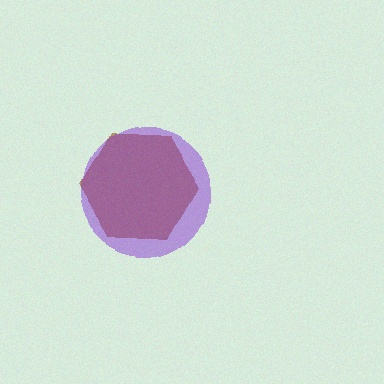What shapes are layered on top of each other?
The layered shapes are: a brown hexagon, a purple circle.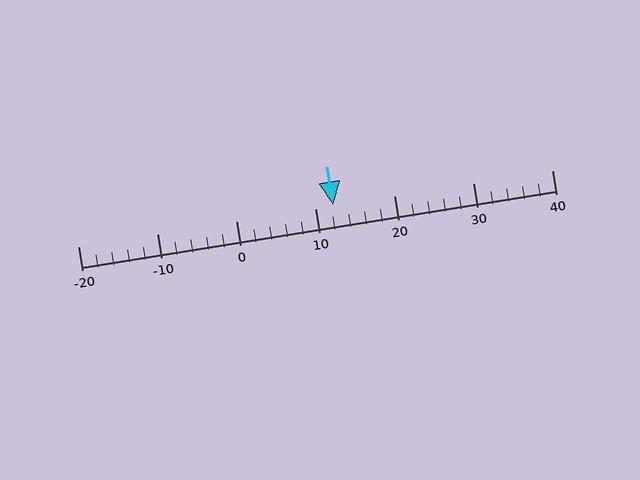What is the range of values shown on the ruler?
The ruler shows values from -20 to 40.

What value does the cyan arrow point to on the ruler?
The cyan arrow points to approximately 12.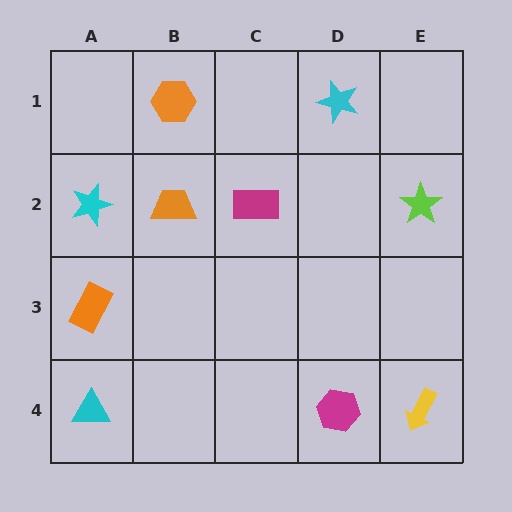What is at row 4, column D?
A magenta hexagon.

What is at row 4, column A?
A cyan triangle.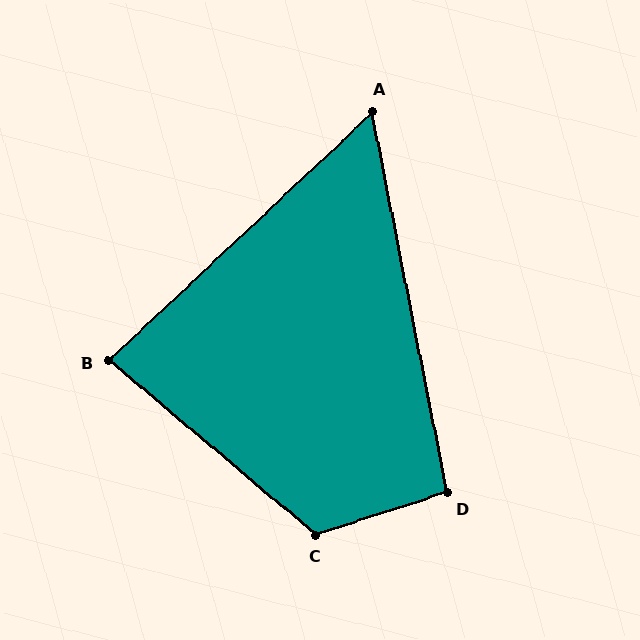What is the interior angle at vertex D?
Approximately 97 degrees (obtuse).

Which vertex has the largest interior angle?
C, at approximately 122 degrees.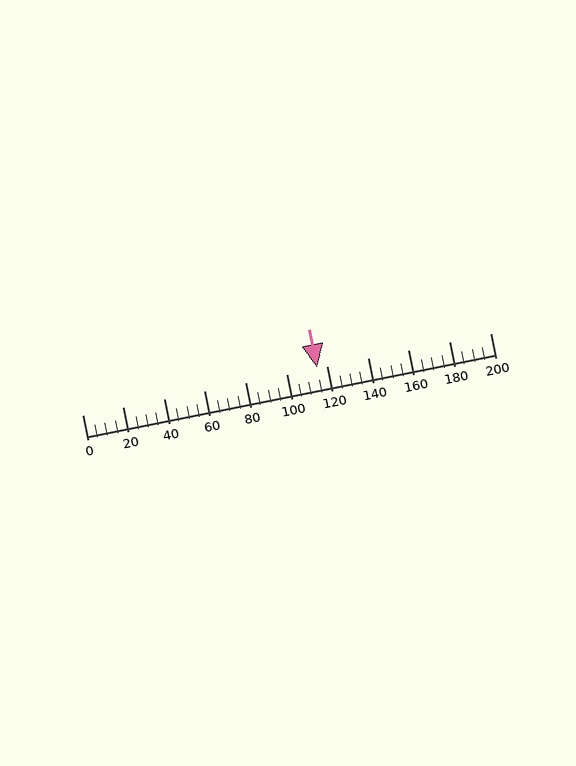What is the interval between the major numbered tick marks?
The major tick marks are spaced 20 units apart.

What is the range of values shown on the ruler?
The ruler shows values from 0 to 200.